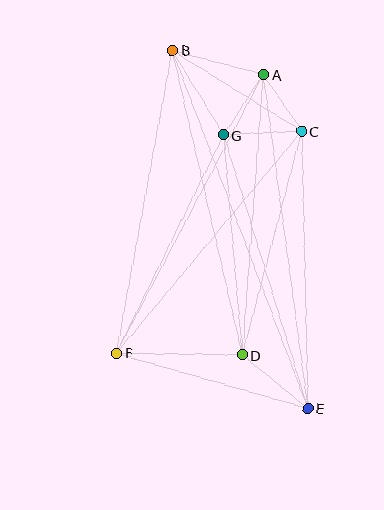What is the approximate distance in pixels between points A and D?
The distance between A and D is approximately 281 pixels.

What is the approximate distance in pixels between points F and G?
The distance between F and G is approximately 243 pixels.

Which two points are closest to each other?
Points A and C are closest to each other.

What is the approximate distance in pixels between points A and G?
The distance between A and G is approximately 73 pixels.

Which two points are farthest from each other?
Points B and E are farthest from each other.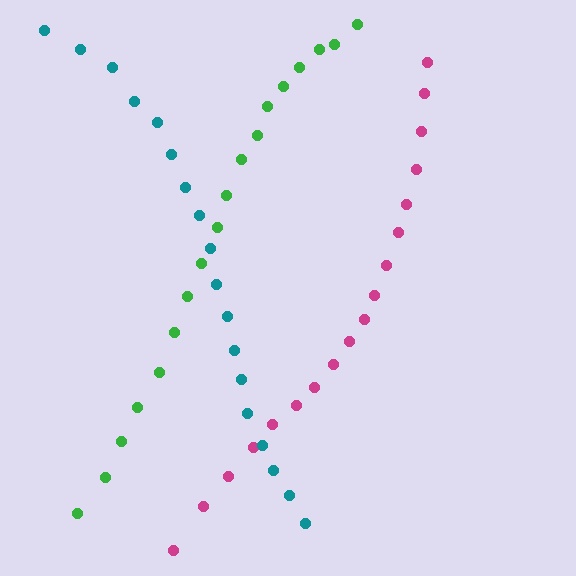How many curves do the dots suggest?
There are 3 distinct paths.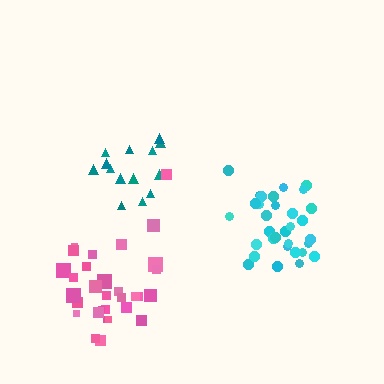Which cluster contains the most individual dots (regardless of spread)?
Cyan (33).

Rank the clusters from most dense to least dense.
cyan, pink, teal.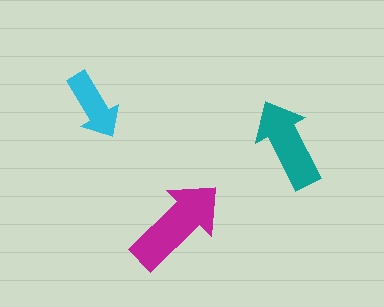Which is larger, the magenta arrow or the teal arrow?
The magenta one.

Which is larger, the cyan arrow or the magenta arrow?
The magenta one.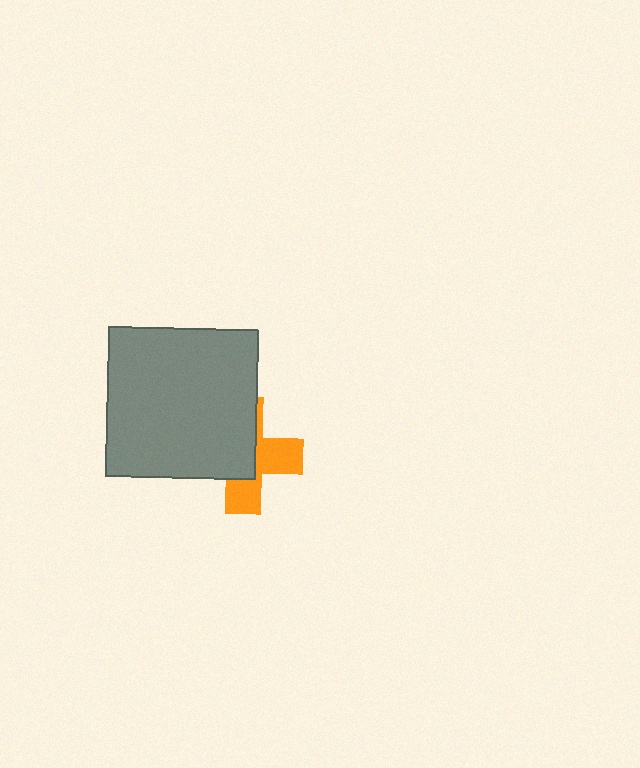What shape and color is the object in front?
The object in front is a gray square.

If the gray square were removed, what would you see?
You would see the complete orange cross.